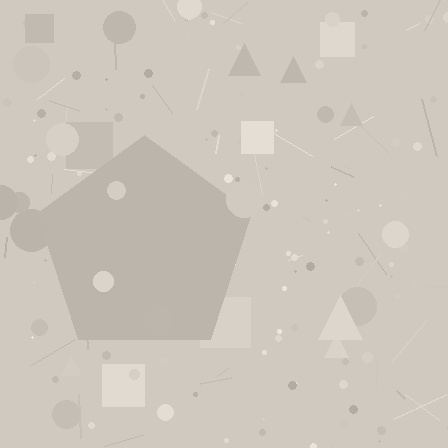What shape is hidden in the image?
A pentagon is hidden in the image.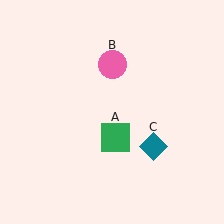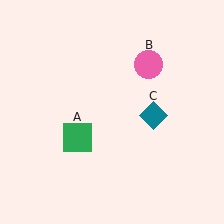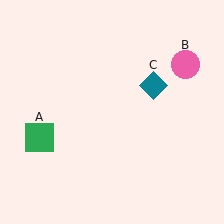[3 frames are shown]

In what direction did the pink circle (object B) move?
The pink circle (object B) moved right.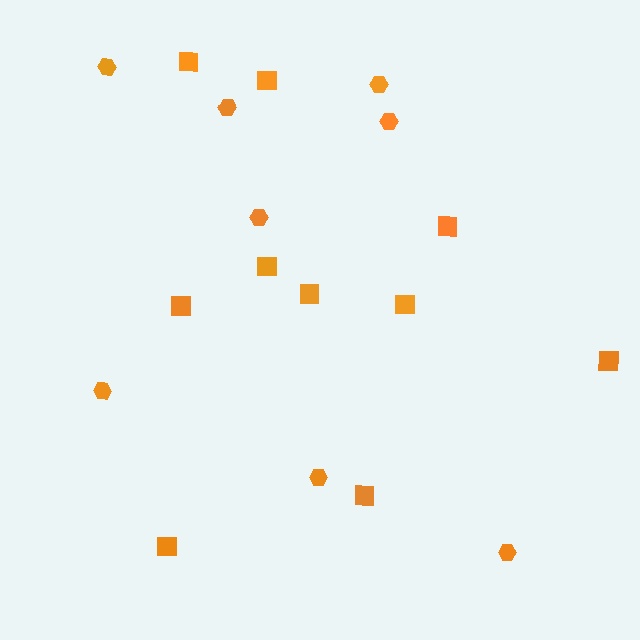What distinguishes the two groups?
There are 2 groups: one group of hexagons (8) and one group of squares (10).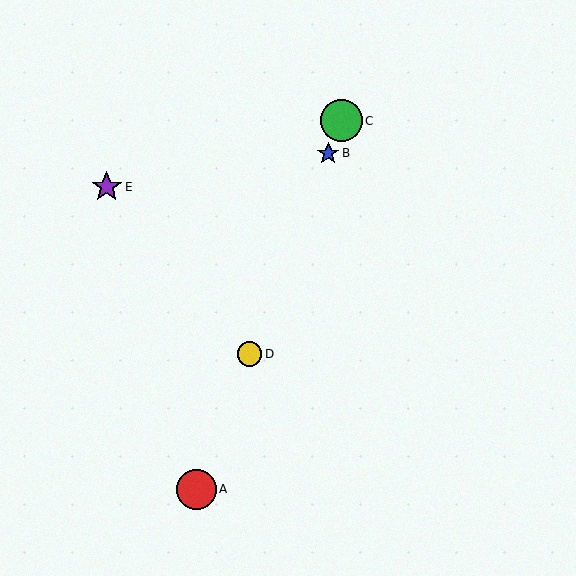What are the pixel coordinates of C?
Object C is at (341, 121).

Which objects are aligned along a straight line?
Objects A, B, C, D are aligned along a straight line.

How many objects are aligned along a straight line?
4 objects (A, B, C, D) are aligned along a straight line.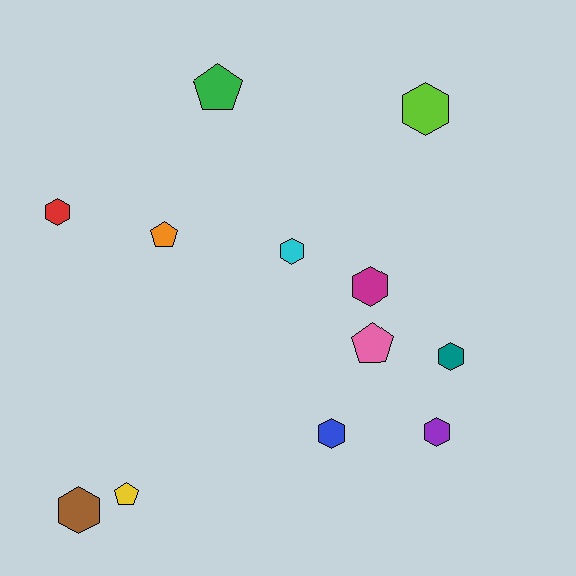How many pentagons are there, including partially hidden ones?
There are 4 pentagons.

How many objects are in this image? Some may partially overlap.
There are 12 objects.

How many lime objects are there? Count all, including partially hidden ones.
There is 1 lime object.